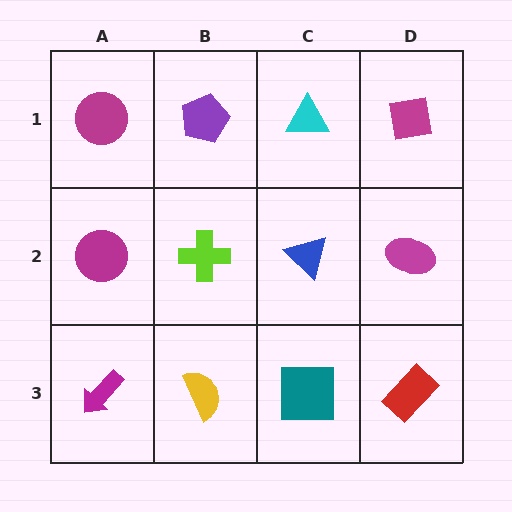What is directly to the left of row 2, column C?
A lime cross.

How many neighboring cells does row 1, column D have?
2.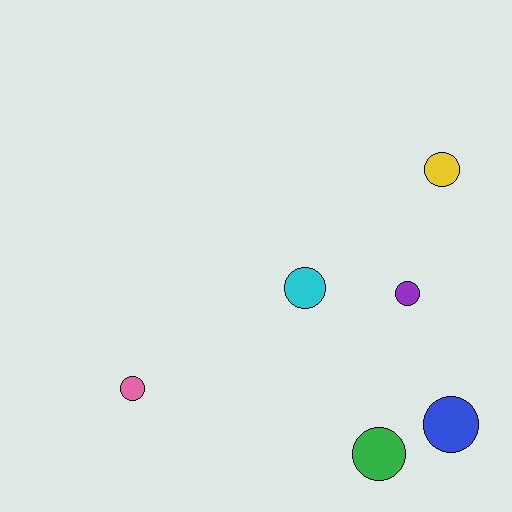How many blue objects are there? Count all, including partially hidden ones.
There is 1 blue object.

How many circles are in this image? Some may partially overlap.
There are 6 circles.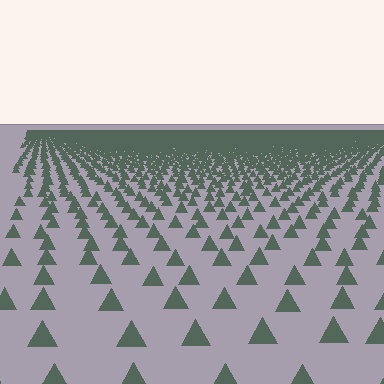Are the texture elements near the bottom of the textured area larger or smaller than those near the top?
Larger. Near the bottom, elements are closer to the viewer and appear at a bigger on-screen size.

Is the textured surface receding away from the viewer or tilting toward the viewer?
The surface is receding away from the viewer. Texture elements get smaller and denser toward the top.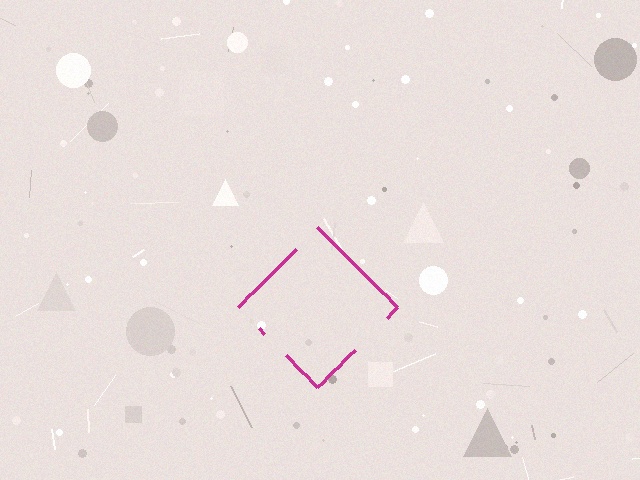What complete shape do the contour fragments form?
The contour fragments form a diamond.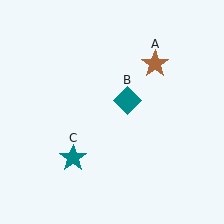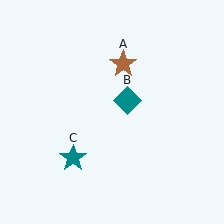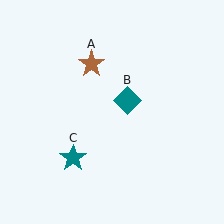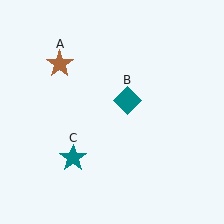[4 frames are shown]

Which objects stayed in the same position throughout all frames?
Teal diamond (object B) and teal star (object C) remained stationary.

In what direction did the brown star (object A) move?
The brown star (object A) moved left.